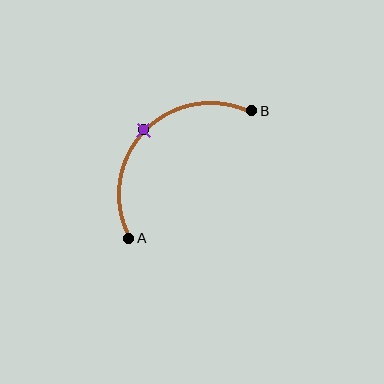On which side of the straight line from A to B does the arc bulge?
The arc bulges above and to the left of the straight line connecting A and B.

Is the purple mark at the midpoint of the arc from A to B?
Yes. The purple mark lies on the arc at equal arc-length from both A and B — it is the arc midpoint.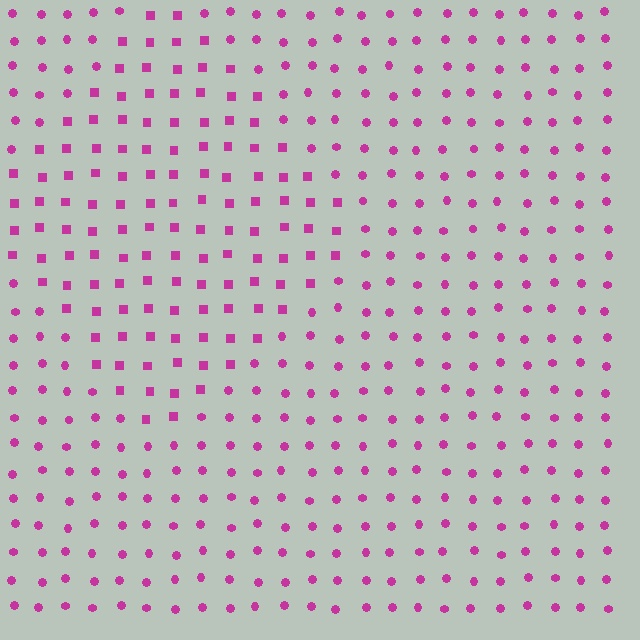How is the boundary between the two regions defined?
The boundary is defined by a change in element shape: squares inside vs. circles outside. All elements share the same color and spacing.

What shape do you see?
I see a diamond.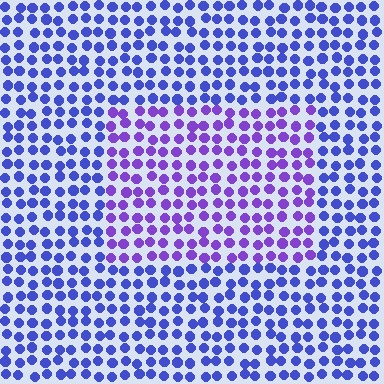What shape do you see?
I see a rectangle.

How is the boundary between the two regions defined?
The boundary is defined purely by a slight shift in hue (about 34 degrees). Spacing, size, and orientation are identical on both sides.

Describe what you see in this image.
The image is filled with small blue elements in a uniform arrangement. A rectangle-shaped region is visible where the elements are tinted to a slightly different hue, forming a subtle color boundary.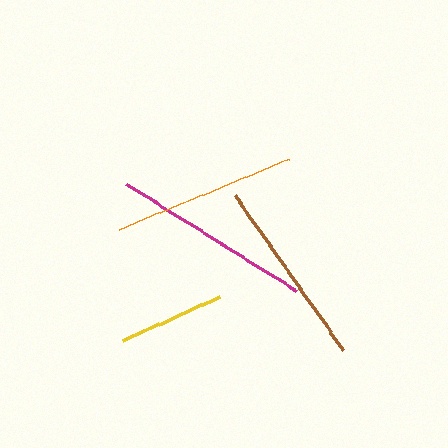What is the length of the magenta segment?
The magenta segment is approximately 201 pixels long.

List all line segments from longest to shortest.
From longest to shortest: magenta, brown, orange, yellow.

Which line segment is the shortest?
The yellow line is the shortest at approximately 107 pixels.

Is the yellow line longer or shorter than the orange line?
The orange line is longer than the yellow line.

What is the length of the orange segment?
The orange segment is approximately 183 pixels long.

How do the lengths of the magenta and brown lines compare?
The magenta and brown lines are approximately the same length.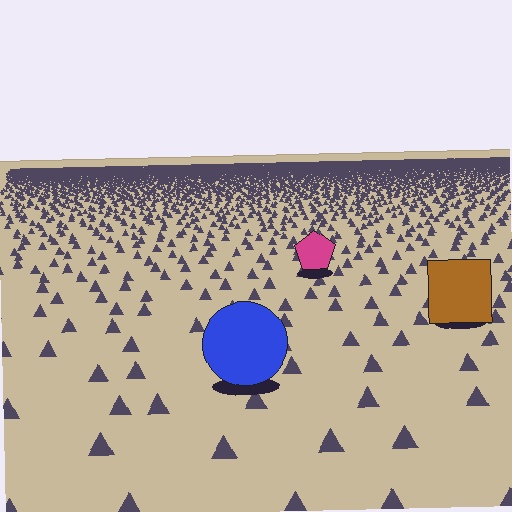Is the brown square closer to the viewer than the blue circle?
No. The blue circle is closer — you can tell from the texture gradient: the ground texture is coarser near it.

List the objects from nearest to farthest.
From nearest to farthest: the blue circle, the brown square, the magenta pentagon.